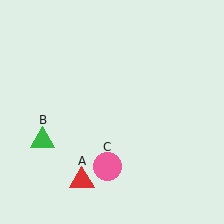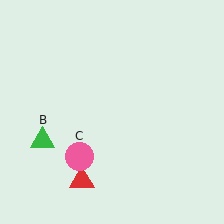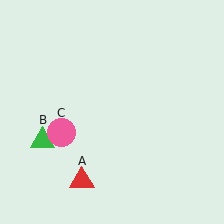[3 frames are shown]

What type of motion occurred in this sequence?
The pink circle (object C) rotated clockwise around the center of the scene.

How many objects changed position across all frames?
1 object changed position: pink circle (object C).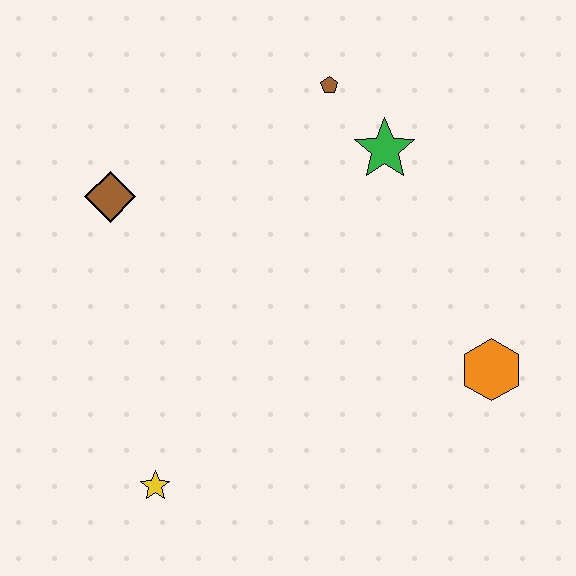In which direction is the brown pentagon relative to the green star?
The brown pentagon is above the green star.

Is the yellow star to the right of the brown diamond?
Yes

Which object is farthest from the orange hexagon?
The brown diamond is farthest from the orange hexagon.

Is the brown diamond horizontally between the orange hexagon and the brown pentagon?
No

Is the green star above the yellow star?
Yes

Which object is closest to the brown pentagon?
The green star is closest to the brown pentagon.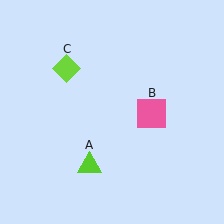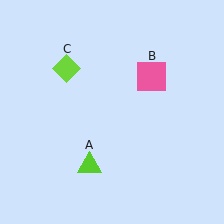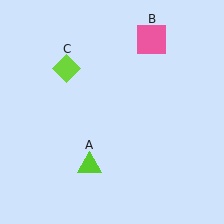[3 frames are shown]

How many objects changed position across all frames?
1 object changed position: pink square (object B).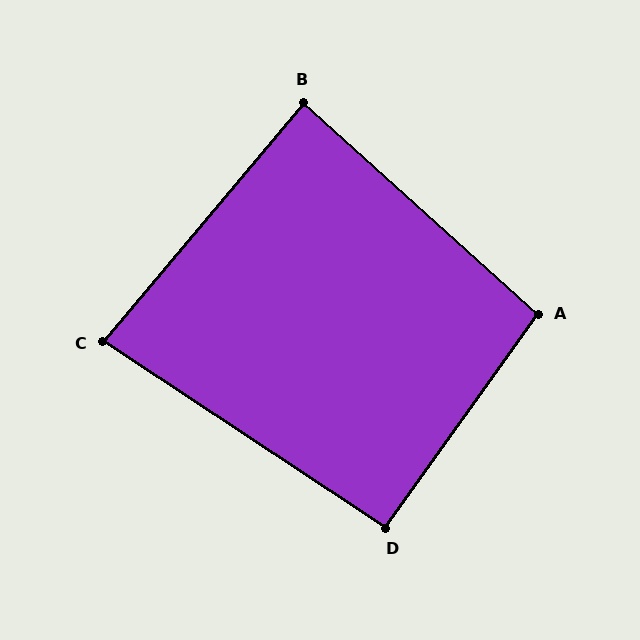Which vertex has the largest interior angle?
A, at approximately 97 degrees.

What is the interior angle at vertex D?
Approximately 92 degrees (approximately right).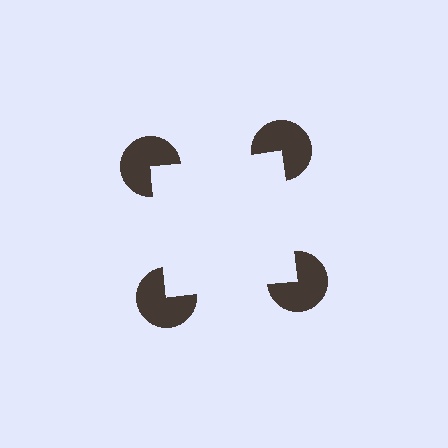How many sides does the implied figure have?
4 sides.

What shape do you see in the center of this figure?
An illusory square — its edges are inferred from the aligned wedge cuts in the pac-man discs, not physically drawn.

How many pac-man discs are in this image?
There are 4 — one at each vertex of the illusory square.